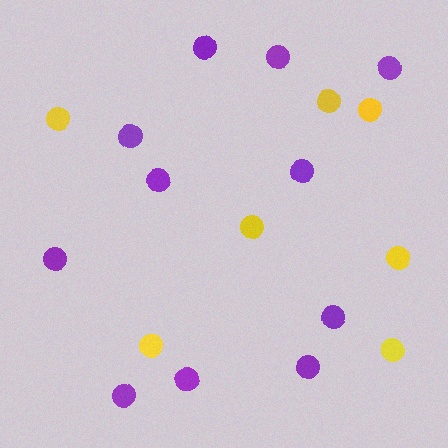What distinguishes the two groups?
There are 2 groups: one group of yellow circles (7) and one group of purple circles (11).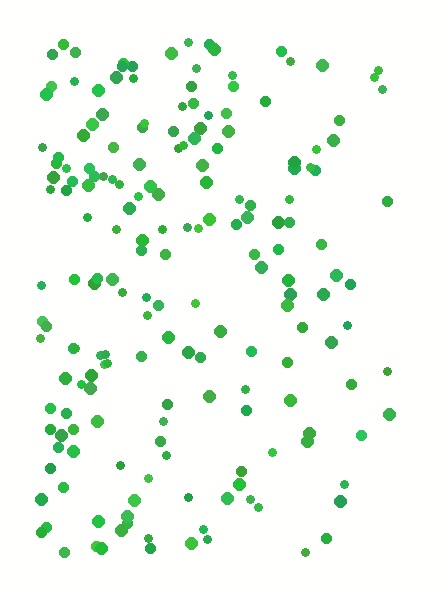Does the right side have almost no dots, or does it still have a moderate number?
Still a moderate number, just noticeably fewer than the left.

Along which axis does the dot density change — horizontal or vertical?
Horizontal.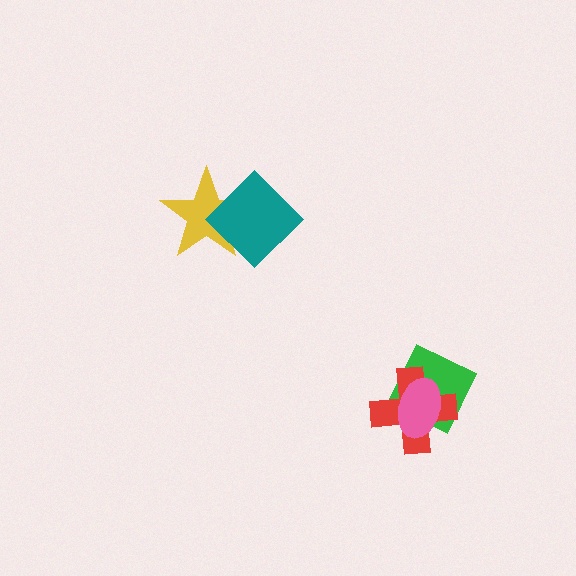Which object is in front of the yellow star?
The teal diamond is in front of the yellow star.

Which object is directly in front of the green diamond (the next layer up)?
The red cross is directly in front of the green diamond.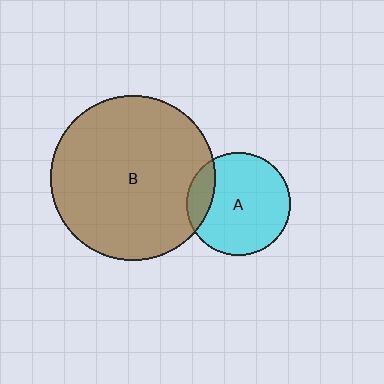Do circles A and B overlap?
Yes.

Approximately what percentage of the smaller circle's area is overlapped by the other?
Approximately 15%.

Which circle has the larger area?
Circle B (brown).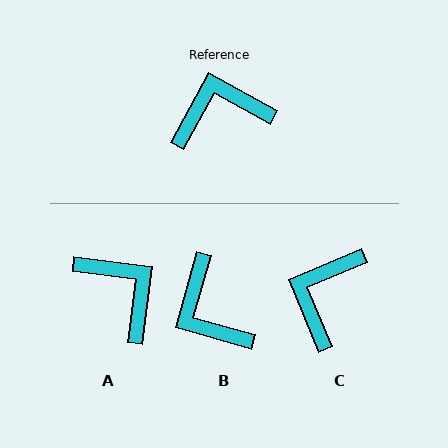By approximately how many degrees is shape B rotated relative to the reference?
Approximately 103 degrees counter-clockwise.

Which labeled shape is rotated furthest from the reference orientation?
B, about 103 degrees away.